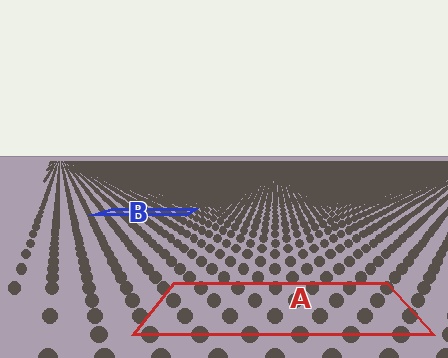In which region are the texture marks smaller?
The texture marks are smaller in region B, because it is farther away.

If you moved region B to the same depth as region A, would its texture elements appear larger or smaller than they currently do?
They would appear larger. At a closer depth, the same texture elements are projected at a bigger on-screen size.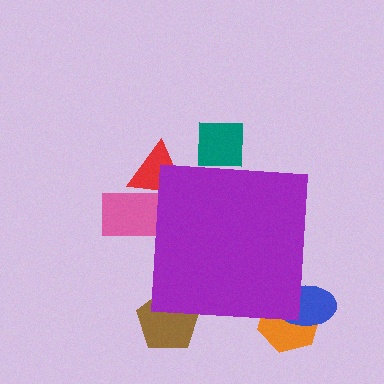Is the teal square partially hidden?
Yes, the teal square is partially hidden behind the purple square.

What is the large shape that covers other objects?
A purple square.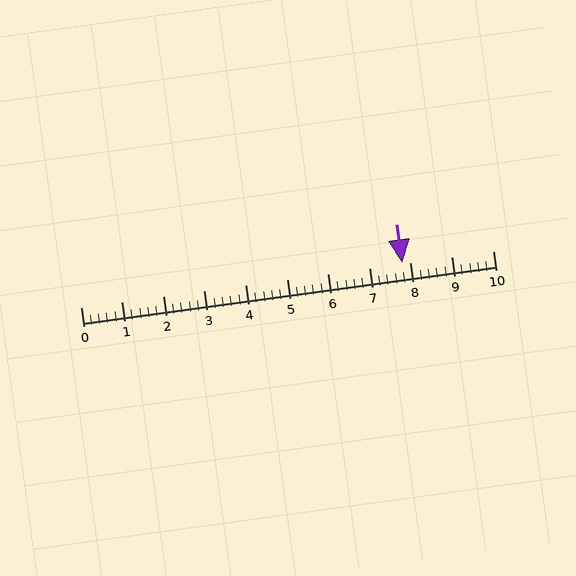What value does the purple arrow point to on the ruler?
The purple arrow points to approximately 7.8.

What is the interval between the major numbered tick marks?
The major tick marks are spaced 1 units apart.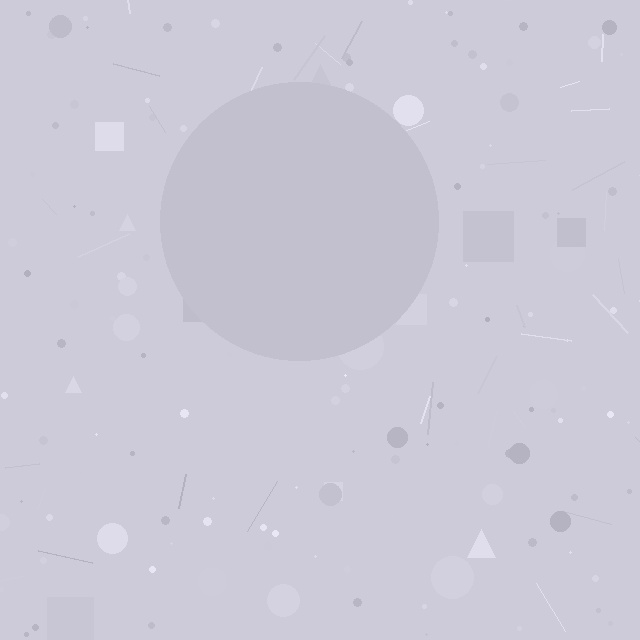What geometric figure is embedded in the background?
A circle is embedded in the background.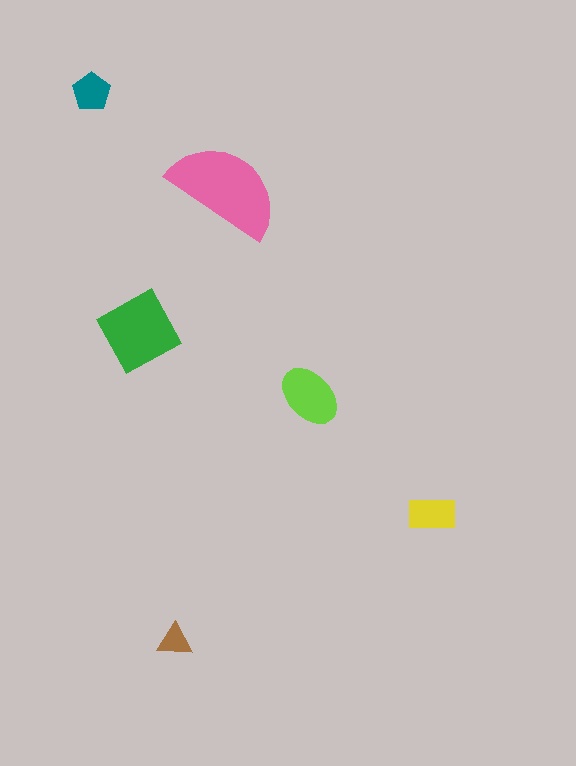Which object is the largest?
The pink semicircle.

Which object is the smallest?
The brown triangle.